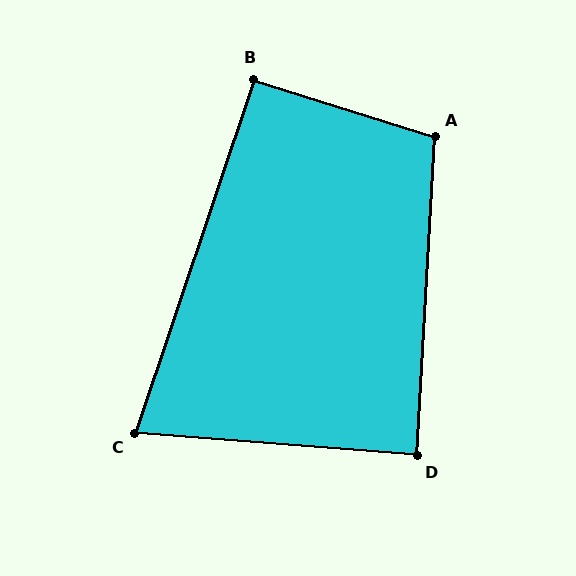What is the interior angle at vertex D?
Approximately 89 degrees (approximately right).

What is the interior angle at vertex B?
Approximately 91 degrees (approximately right).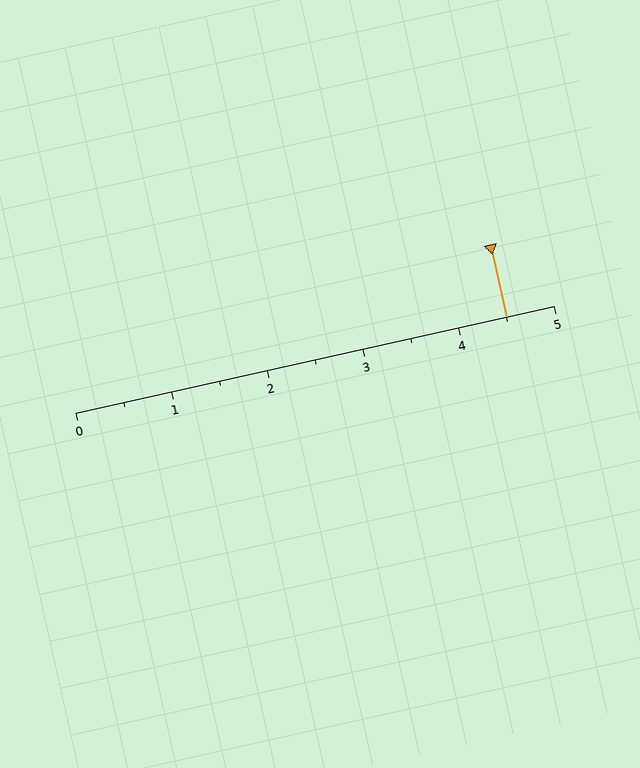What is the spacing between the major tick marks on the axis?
The major ticks are spaced 1 apart.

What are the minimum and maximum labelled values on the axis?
The axis runs from 0 to 5.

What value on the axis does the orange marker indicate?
The marker indicates approximately 4.5.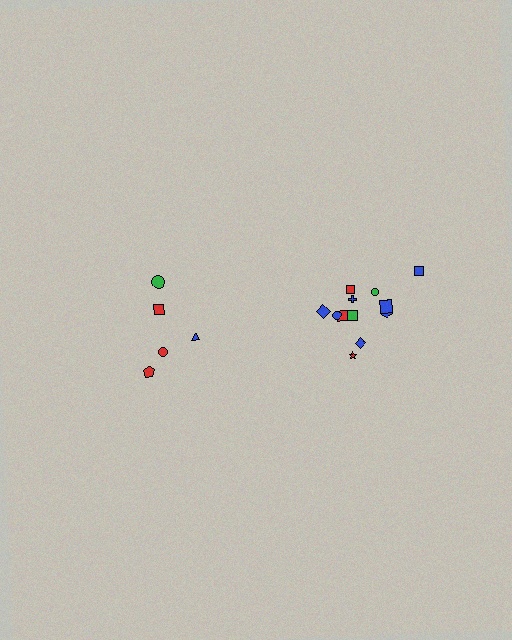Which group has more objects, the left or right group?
The right group.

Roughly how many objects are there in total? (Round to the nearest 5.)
Roughly 15 objects in total.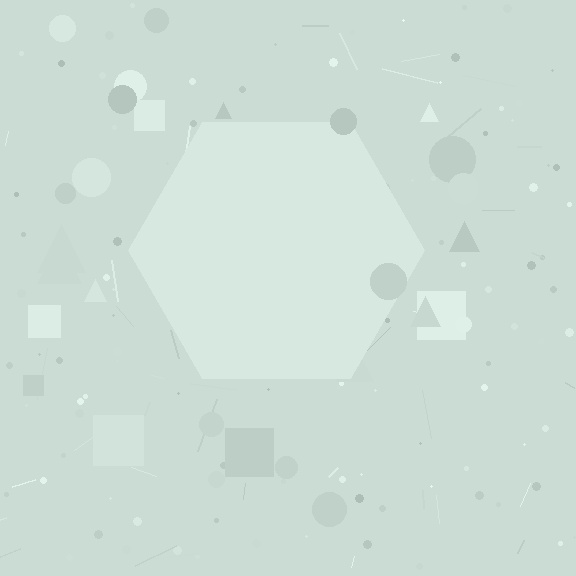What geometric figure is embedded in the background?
A hexagon is embedded in the background.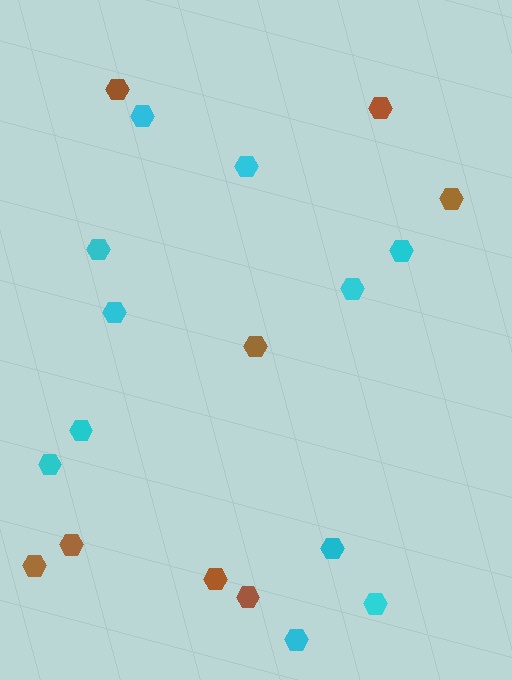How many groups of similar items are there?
There are 2 groups: one group of brown hexagons (8) and one group of cyan hexagons (11).